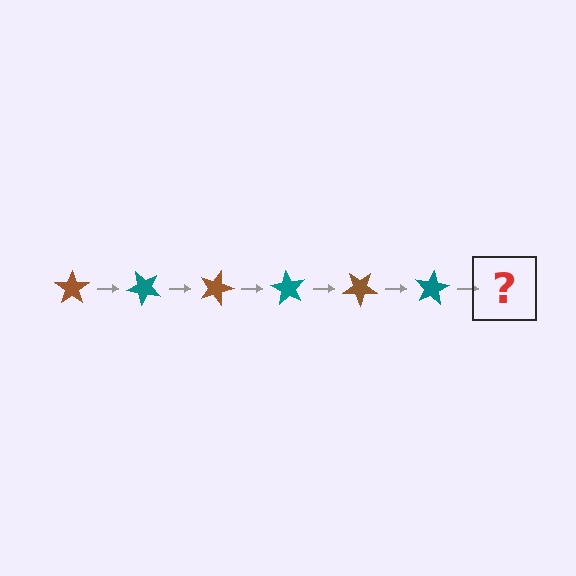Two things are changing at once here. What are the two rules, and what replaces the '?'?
The two rules are that it rotates 45 degrees each step and the color cycles through brown and teal. The '?' should be a brown star, rotated 270 degrees from the start.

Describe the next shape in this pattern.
It should be a brown star, rotated 270 degrees from the start.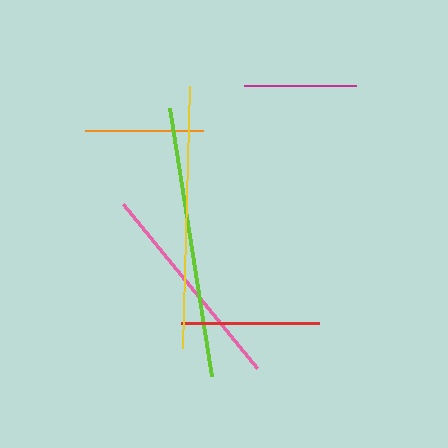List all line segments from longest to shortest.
From longest to shortest: lime, yellow, pink, red, orange, magenta.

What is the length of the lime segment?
The lime segment is approximately 271 pixels long.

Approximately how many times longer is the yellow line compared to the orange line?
The yellow line is approximately 2.2 times the length of the orange line.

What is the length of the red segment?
The red segment is approximately 139 pixels long.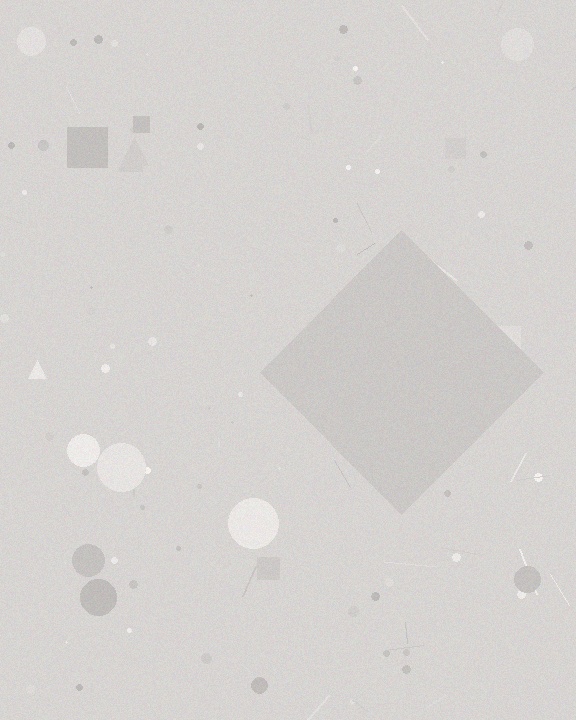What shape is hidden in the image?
A diamond is hidden in the image.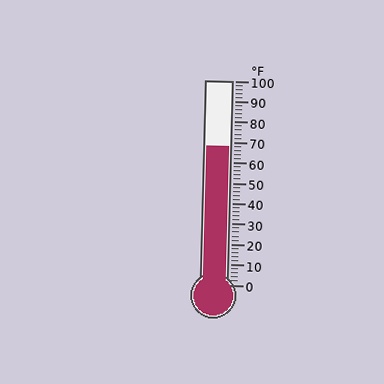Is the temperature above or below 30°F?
The temperature is above 30°F.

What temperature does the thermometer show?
The thermometer shows approximately 68°F.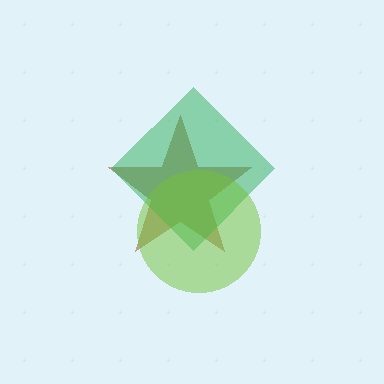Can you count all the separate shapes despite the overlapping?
Yes, there are 3 separate shapes.